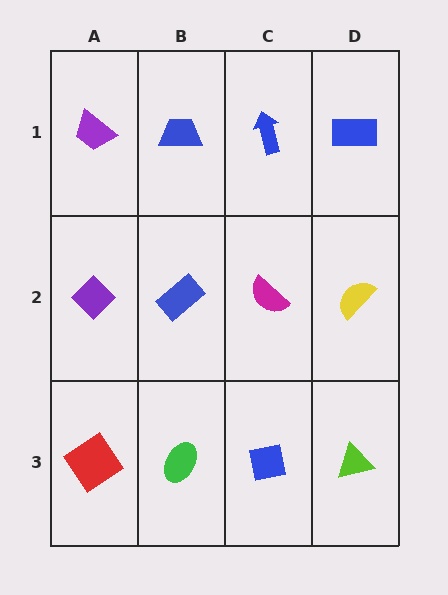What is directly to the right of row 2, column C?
A yellow semicircle.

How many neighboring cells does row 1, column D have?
2.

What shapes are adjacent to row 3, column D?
A yellow semicircle (row 2, column D), a blue square (row 3, column C).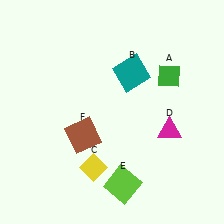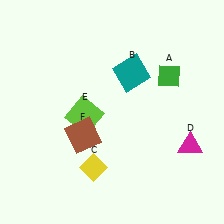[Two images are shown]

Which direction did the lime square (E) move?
The lime square (E) moved up.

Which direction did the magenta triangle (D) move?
The magenta triangle (D) moved right.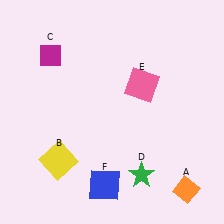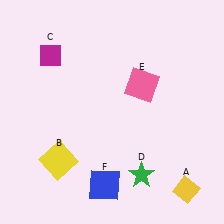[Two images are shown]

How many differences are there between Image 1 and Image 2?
There is 1 difference between the two images.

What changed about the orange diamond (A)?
In Image 1, A is orange. In Image 2, it changed to yellow.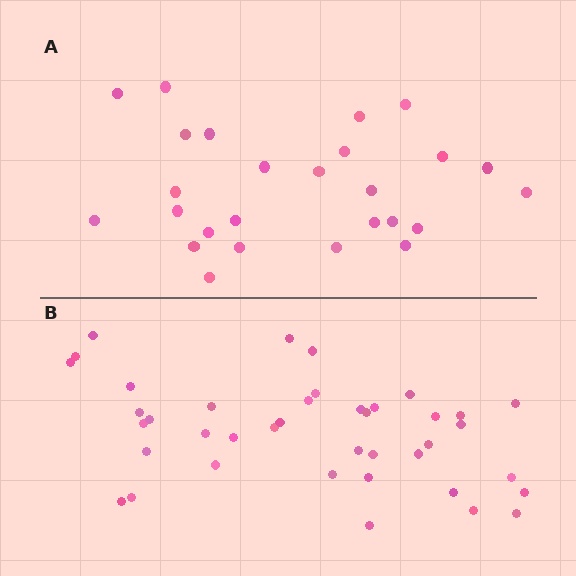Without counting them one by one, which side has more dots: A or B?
Region B (the bottom region) has more dots.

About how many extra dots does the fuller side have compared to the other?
Region B has approximately 15 more dots than region A.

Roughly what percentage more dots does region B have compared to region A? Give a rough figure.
About 55% more.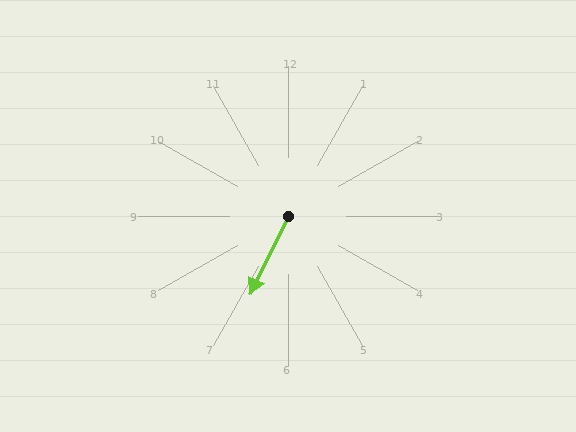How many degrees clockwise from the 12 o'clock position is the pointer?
Approximately 206 degrees.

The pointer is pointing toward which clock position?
Roughly 7 o'clock.